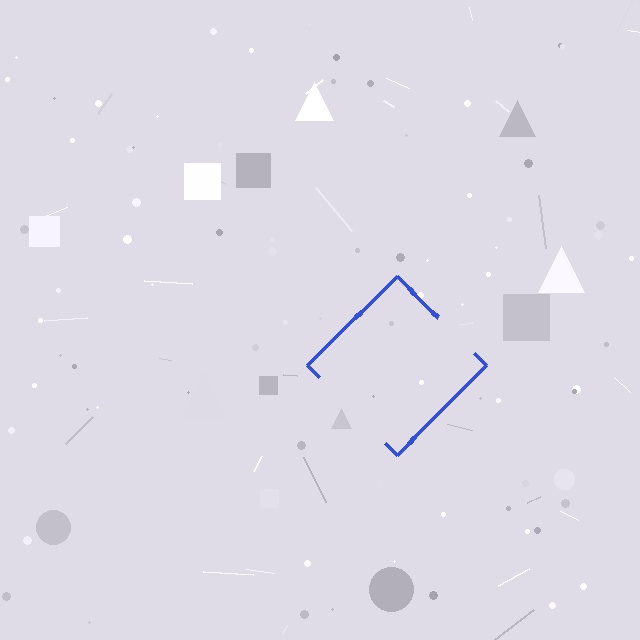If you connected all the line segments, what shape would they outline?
They would outline a diamond.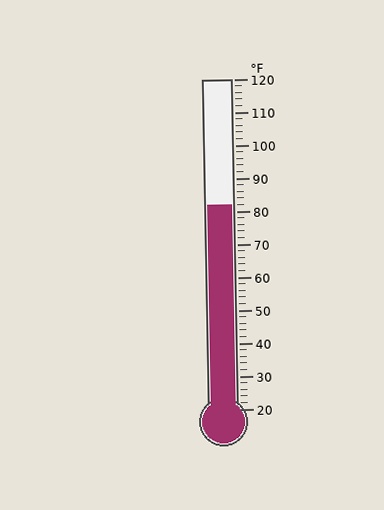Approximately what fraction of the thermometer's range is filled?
The thermometer is filled to approximately 60% of its range.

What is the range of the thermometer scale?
The thermometer scale ranges from 20°F to 120°F.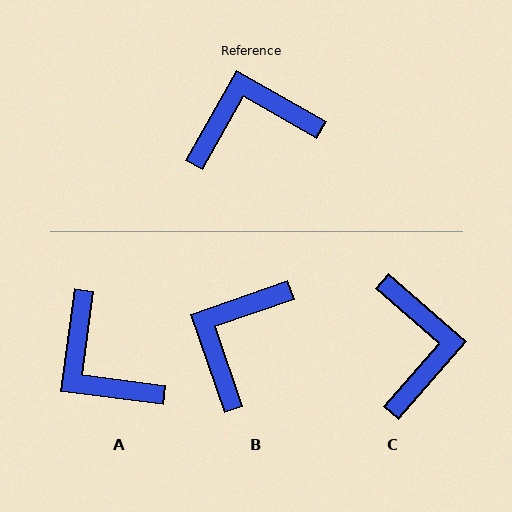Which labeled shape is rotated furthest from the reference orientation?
A, about 112 degrees away.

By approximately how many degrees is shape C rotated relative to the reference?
Approximately 101 degrees clockwise.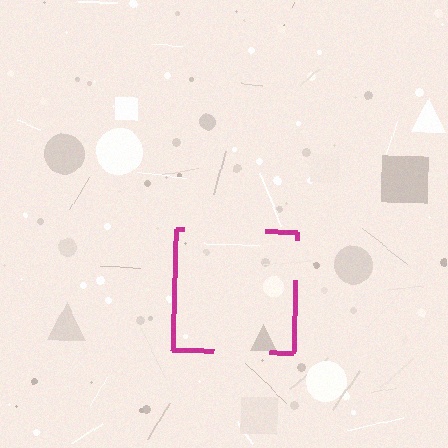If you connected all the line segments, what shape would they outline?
They would outline a square.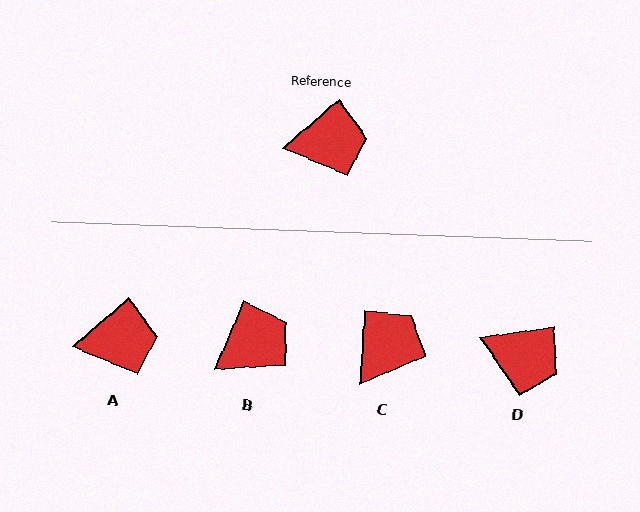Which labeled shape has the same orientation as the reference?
A.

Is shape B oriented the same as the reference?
No, it is off by about 27 degrees.